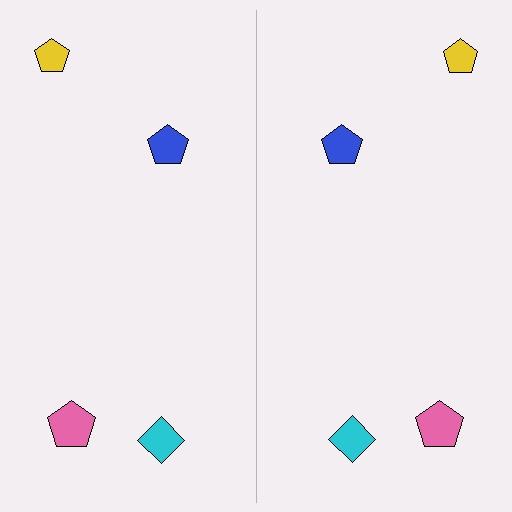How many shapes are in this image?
There are 8 shapes in this image.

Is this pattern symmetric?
Yes, this pattern has bilateral (reflection) symmetry.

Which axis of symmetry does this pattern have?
The pattern has a vertical axis of symmetry running through the center of the image.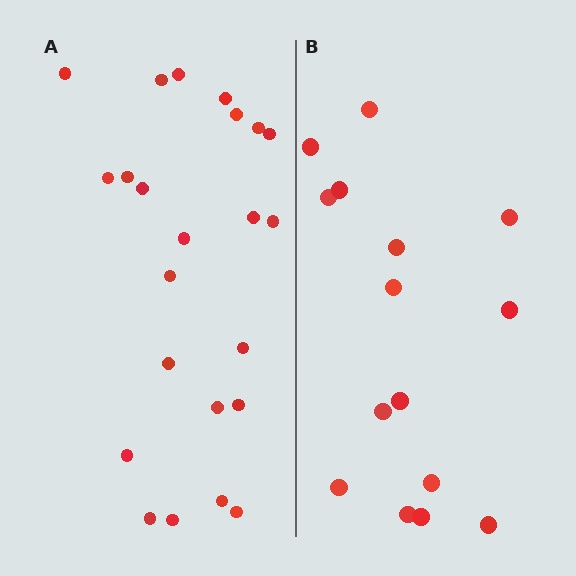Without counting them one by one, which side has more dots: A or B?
Region A (the left region) has more dots.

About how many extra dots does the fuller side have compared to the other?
Region A has roughly 8 or so more dots than region B.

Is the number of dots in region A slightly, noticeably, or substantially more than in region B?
Region A has substantially more. The ratio is roughly 1.5 to 1.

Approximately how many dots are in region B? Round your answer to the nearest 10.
About 20 dots. (The exact count is 15, which rounds to 20.)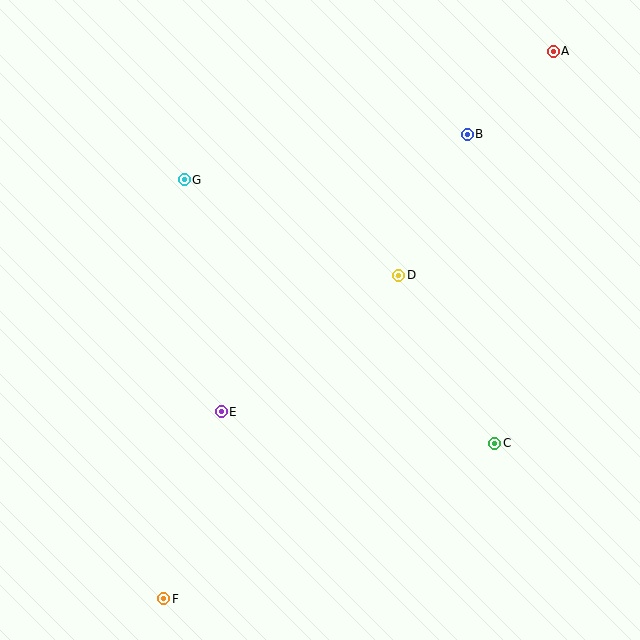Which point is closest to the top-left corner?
Point G is closest to the top-left corner.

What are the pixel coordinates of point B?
Point B is at (467, 134).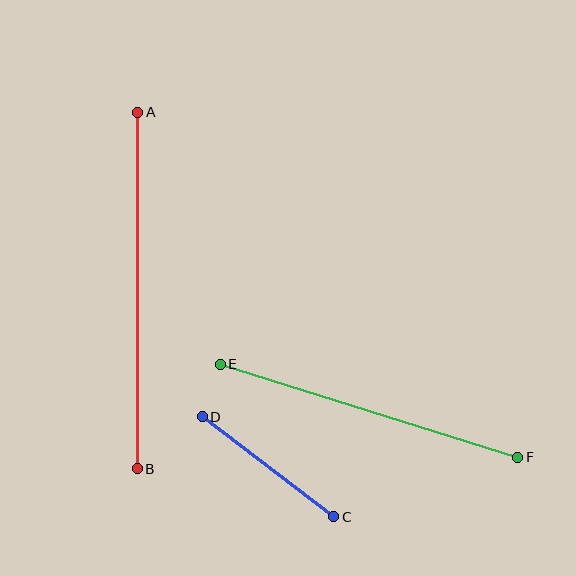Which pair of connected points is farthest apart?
Points A and B are farthest apart.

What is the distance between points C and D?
The distance is approximately 165 pixels.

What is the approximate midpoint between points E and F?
The midpoint is at approximately (369, 411) pixels.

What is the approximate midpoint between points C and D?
The midpoint is at approximately (268, 467) pixels.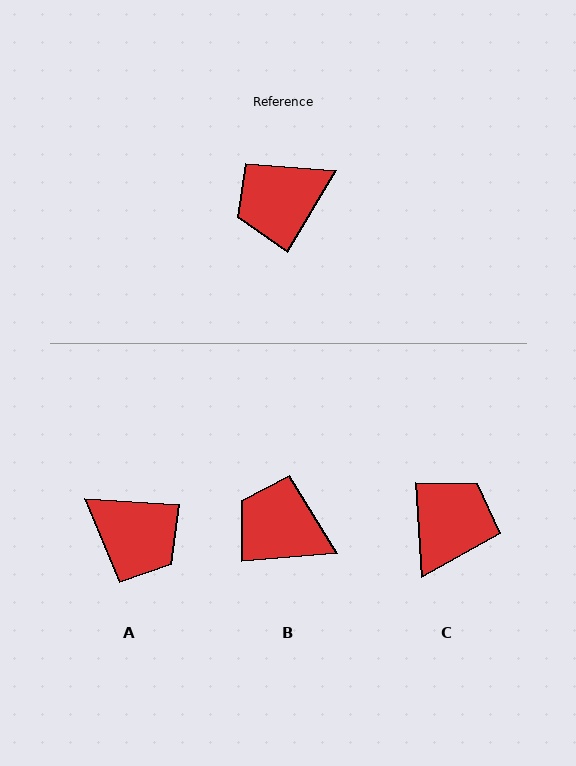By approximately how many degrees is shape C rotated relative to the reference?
Approximately 146 degrees clockwise.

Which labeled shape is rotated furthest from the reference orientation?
C, about 146 degrees away.